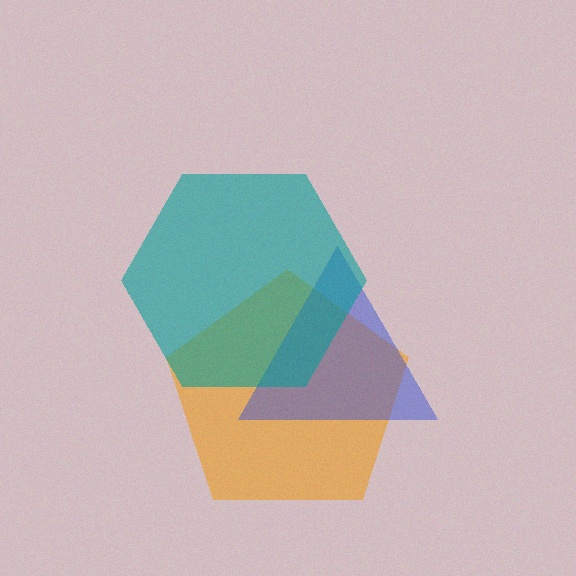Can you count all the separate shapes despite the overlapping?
Yes, there are 3 separate shapes.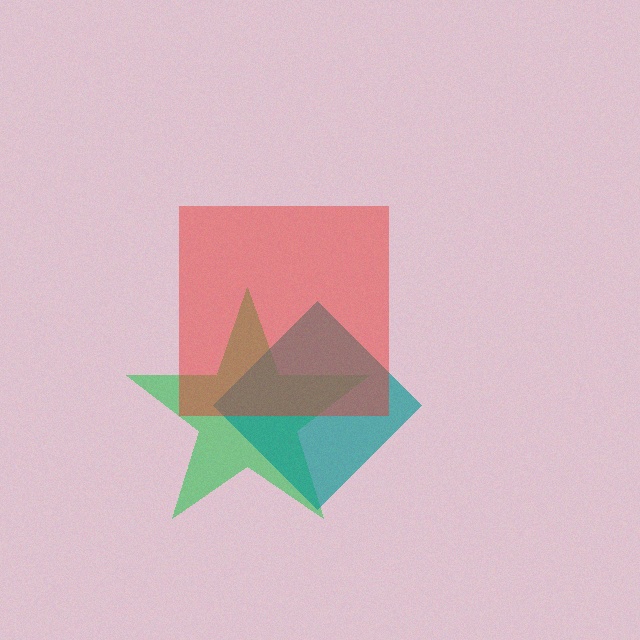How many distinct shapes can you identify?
There are 3 distinct shapes: a green star, a teal diamond, a red square.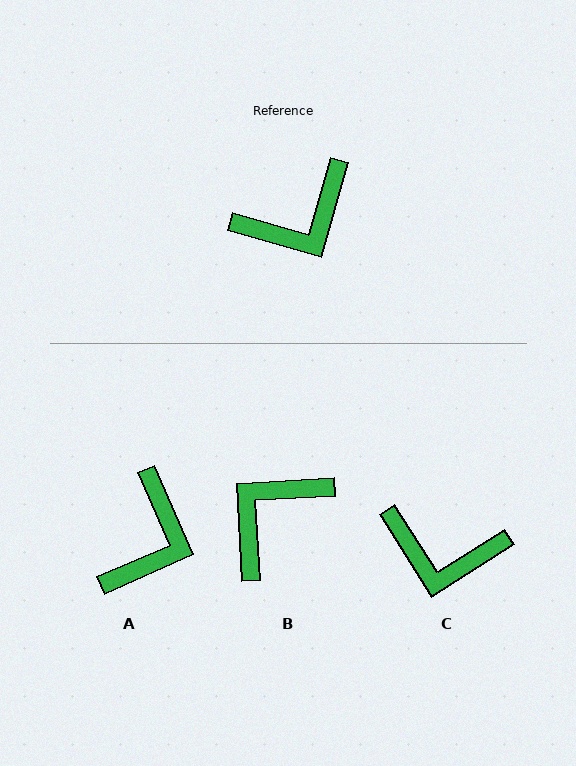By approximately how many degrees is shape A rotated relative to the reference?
Approximately 40 degrees counter-clockwise.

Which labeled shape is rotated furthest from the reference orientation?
B, about 161 degrees away.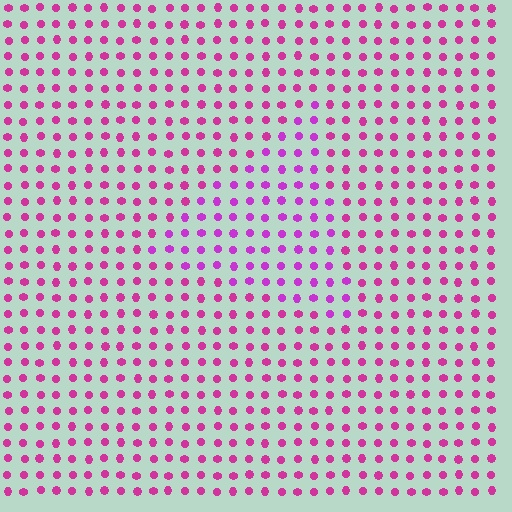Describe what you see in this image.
The image is filled with small magenta elements in a uniform arrangement. A triangle-shaped region is visible where the elements are tinted to a slightly different hue, forming a subtle color boundary.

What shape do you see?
I see a triangle.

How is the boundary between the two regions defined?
The boundary is defined purely by a slight shift in hue (about 23 degrees). Spacing, size, and orientation are identical on both sides.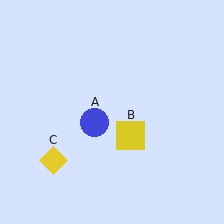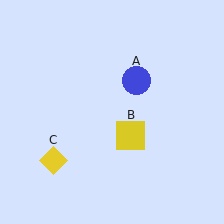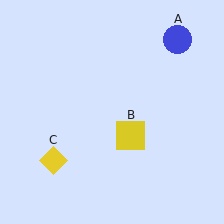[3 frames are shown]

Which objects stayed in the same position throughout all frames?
Yellow square (object B) and yellow diamond (object C) remained stationary.